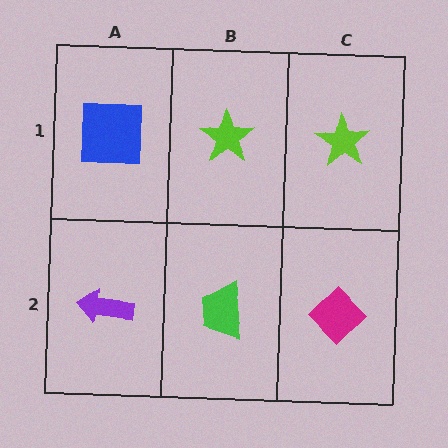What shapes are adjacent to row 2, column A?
A blue square (row 1, column A), a green trapezoid (row 2, column B).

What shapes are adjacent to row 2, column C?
A lime star (row 1, column C), a green trapezoid (row 2, column B).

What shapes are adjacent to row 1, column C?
A magenta diamond (row 2, column C), a lime star (row 1, column B).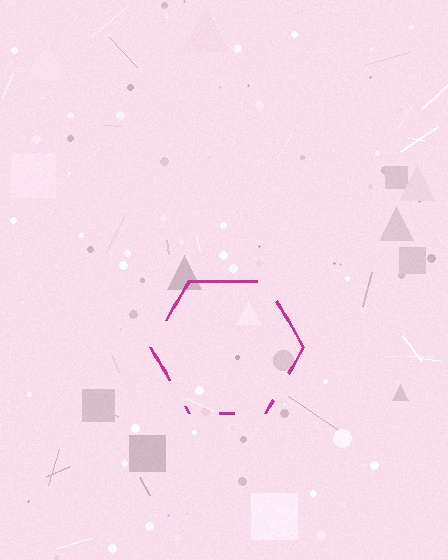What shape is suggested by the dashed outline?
The dashed outline suggests a hexagon.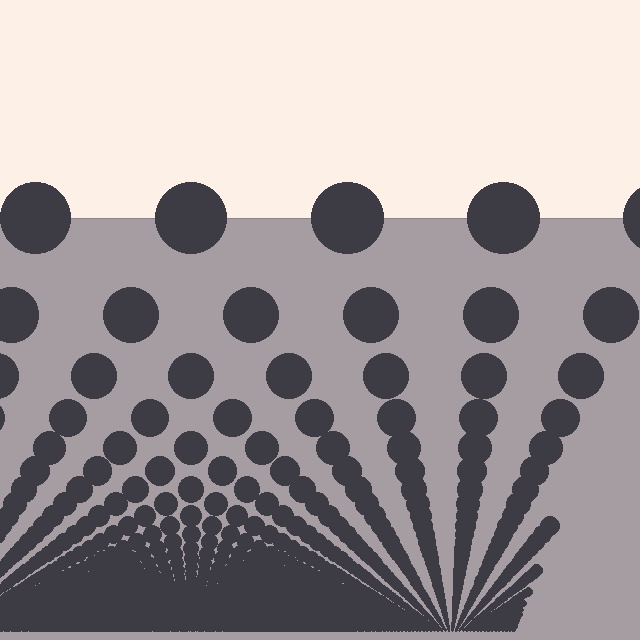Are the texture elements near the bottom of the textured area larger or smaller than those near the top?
Smaller. The gradient is inverted — elements near the bottom are smaller and denser.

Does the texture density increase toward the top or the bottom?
Density increases toward the bottom.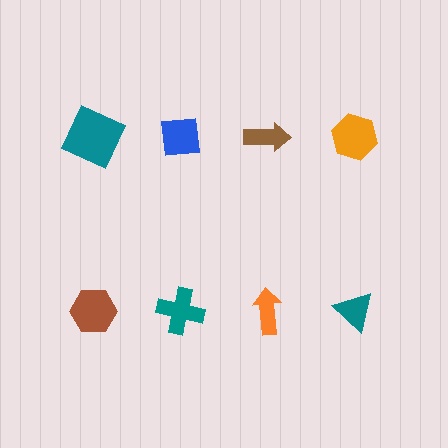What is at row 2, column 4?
A teal triangle.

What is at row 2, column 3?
An orange arrow.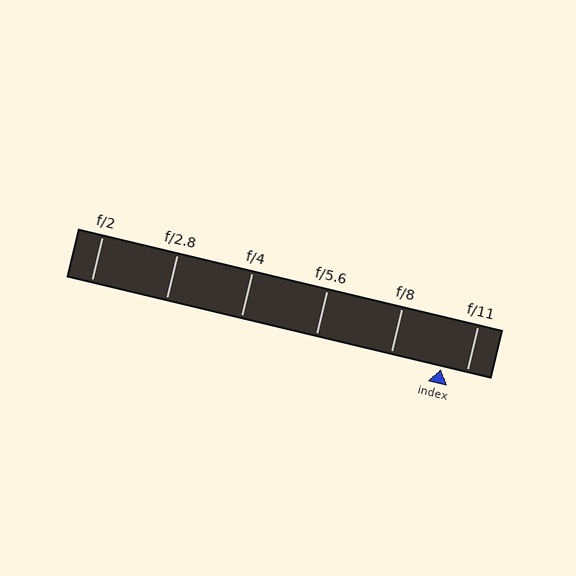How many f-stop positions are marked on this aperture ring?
There are 6 f-stop positions marked.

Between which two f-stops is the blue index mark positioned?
The index mark is between f/8 and f/11.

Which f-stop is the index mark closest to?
The index mark is closest to f/11.